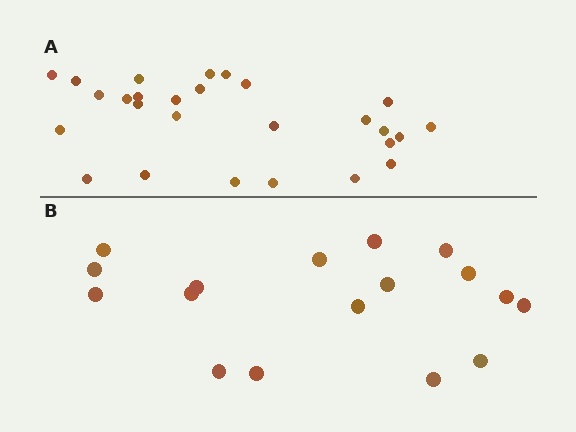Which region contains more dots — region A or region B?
Region A (the top region) has more dots.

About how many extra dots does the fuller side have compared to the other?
Region A has roughly 10 or so more dots than region B.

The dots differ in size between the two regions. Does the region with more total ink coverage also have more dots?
No. Region B has more total ink coverage because its dots are larger, but region A actually contains more individual dots. Total area can be misleading — the number of items is what matters here.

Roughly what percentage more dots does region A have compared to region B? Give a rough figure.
About 60% more.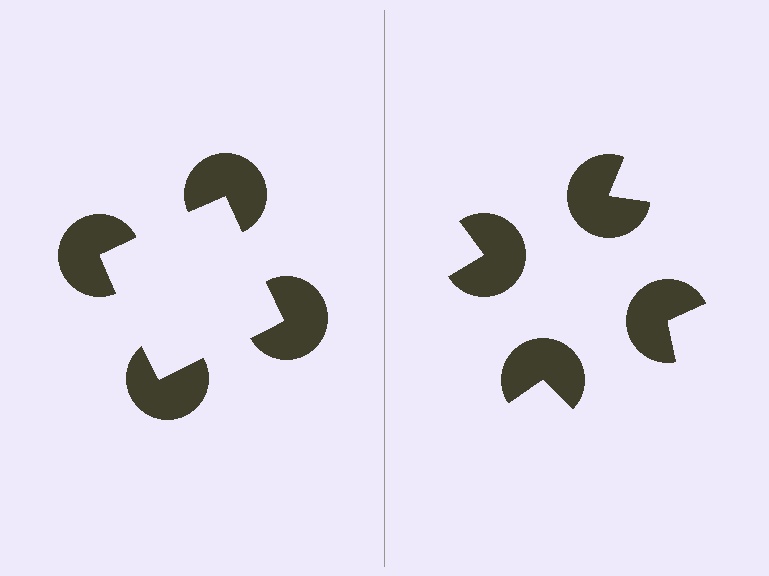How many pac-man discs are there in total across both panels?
8 — 4 on each side.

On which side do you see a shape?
An illusory square appears on the left side. On the right side the wedge cuts are rotated, so no coherent shape forms.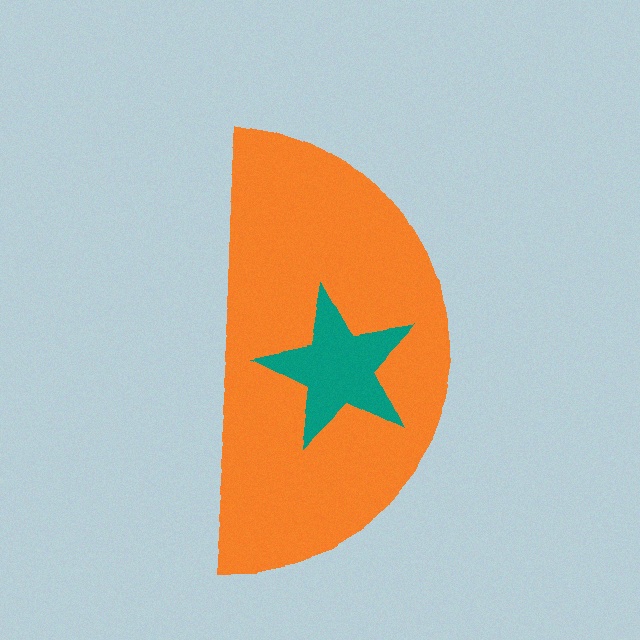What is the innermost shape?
The teal star.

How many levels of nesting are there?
2.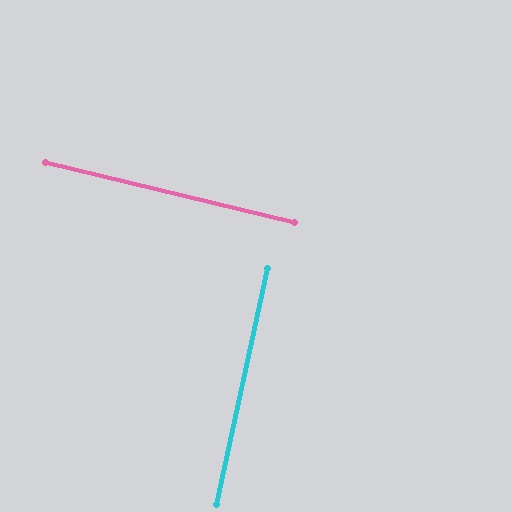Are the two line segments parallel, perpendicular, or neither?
Perpendicular — they meet at approximately 89°.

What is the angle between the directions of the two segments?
Approximately 89 degrees.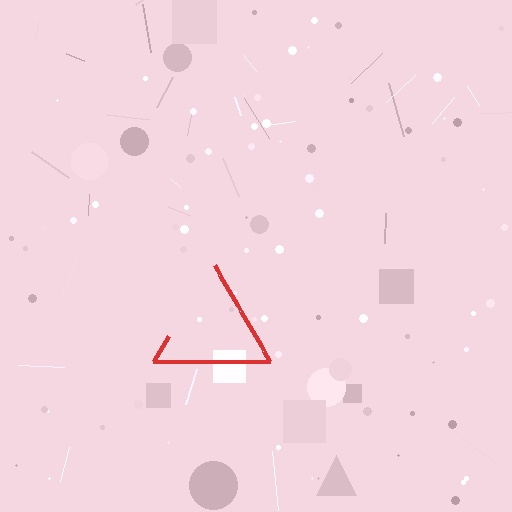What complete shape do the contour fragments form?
The contour fragments form a triangle.